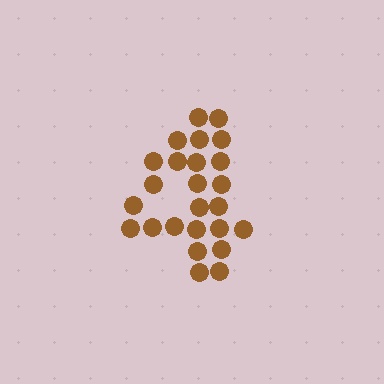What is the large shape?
The large shape is the digit 4.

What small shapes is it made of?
It is made of small circles.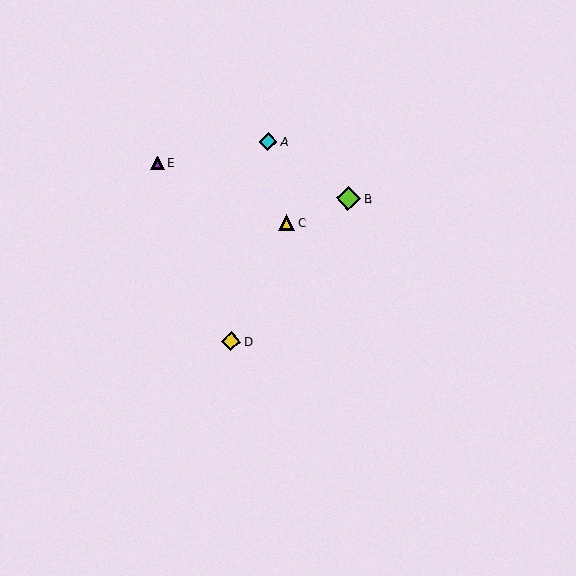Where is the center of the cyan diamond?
The center of the cyan diamond is at (268, 142).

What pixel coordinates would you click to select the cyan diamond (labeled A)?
Click at (268, 142) to select the cyan diamond A.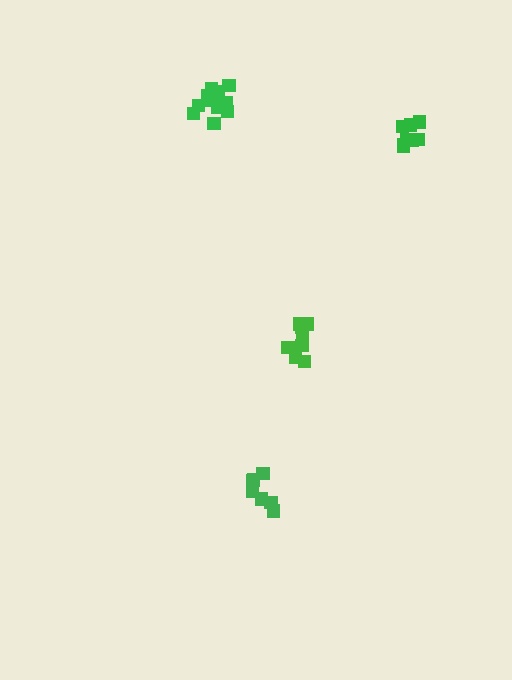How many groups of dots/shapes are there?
There are 4 groups.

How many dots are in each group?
Group 1: 13 dots, Group 2: 9 dots, Group 3: 7 dots, Group 4: 8 dots (37 total).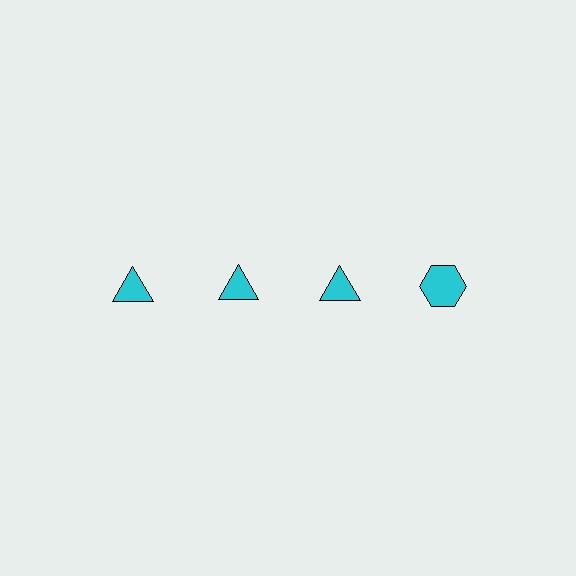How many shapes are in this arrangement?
There are 4 shapes arranged in a grid pattern.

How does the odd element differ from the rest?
It has a different shape: hexagon instead of triangle.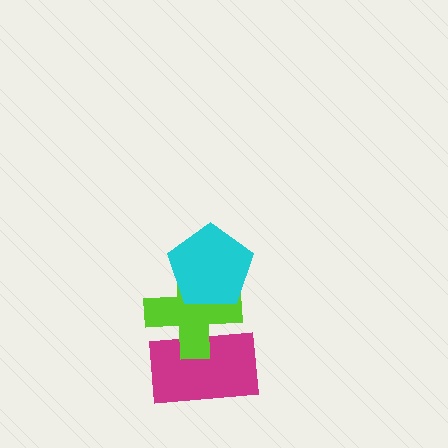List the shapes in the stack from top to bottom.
From top to bottom: the cyan pentagon, the lime cross, the magenta rectangle.